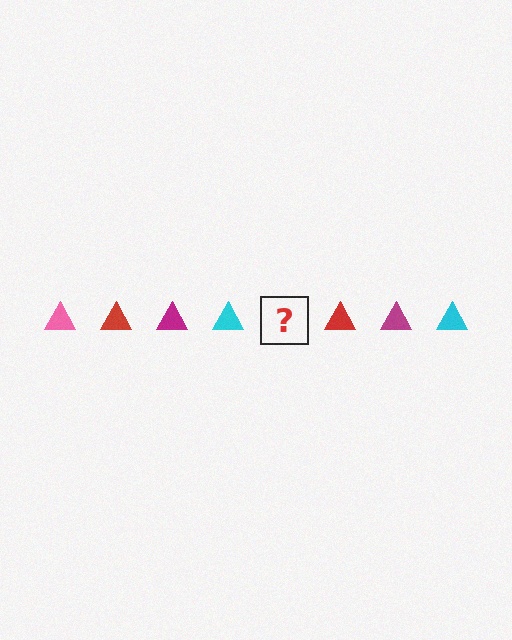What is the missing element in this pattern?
The missing element is a pink triangle.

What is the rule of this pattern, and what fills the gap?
The rule is that the pattern cycles through pink, red, magenta, cyan triangles. The gap should be filled with a pink triangle.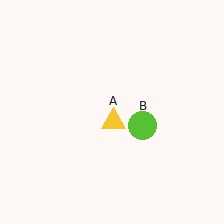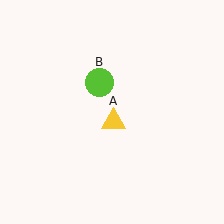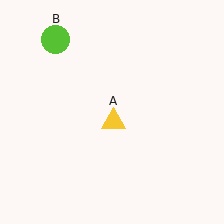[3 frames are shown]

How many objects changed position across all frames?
1 object changed position: lime circle (object B).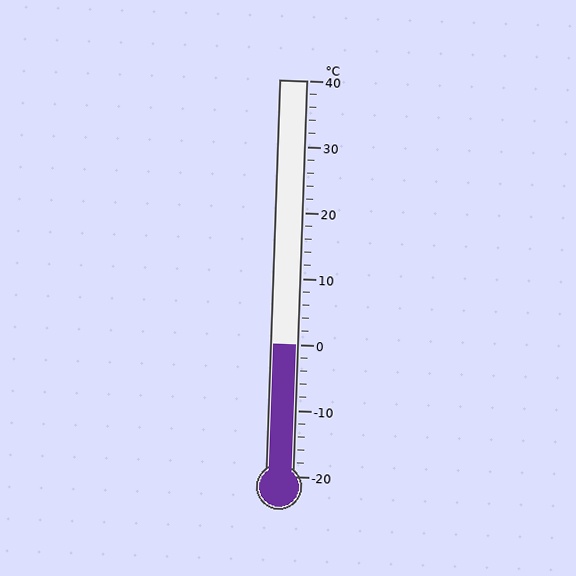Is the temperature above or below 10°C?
The temperature is below 10°C.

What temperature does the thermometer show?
The thermometer shows approximately 0°C.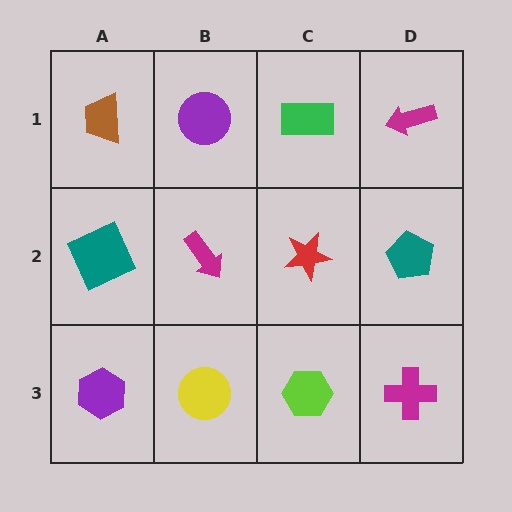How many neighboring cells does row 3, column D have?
2.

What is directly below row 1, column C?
A red star.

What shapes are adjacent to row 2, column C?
A green rectangle (row 1, column C), a lime hexagon (row 3, column C), a magenta arrow (row 2, column B), a teal pentagon (row 2, column D).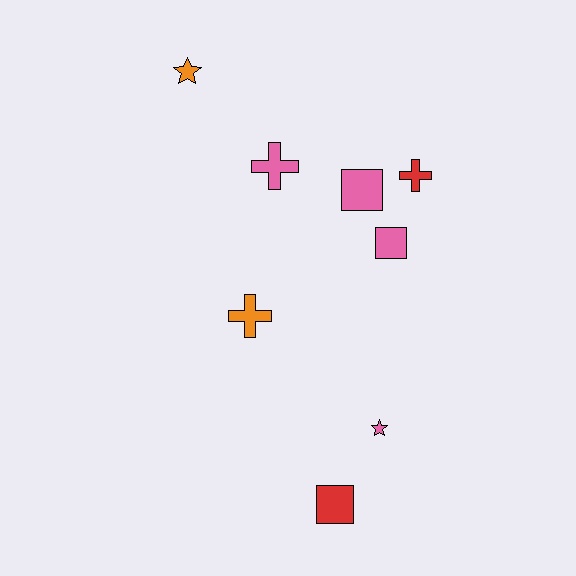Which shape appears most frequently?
Cross, with 3 objects.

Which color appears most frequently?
Pink, with 4 objects.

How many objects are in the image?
There are 8 objects.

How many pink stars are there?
There is 1 pink star.